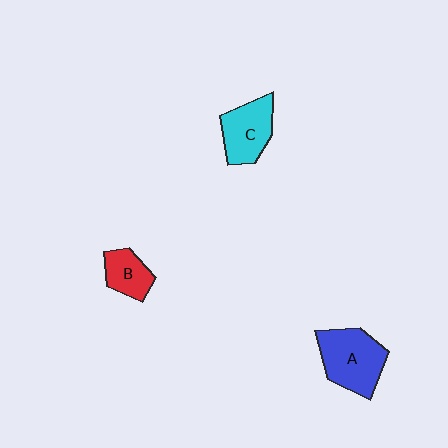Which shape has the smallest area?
Shape B (red).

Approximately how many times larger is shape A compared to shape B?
Approximately 1.9 times.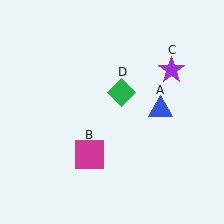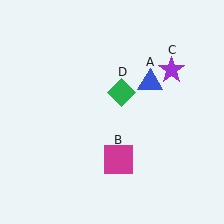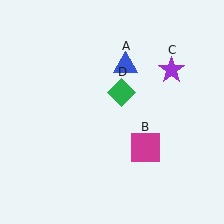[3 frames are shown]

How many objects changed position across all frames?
2 objects changed position: blue triangle (object A), magenta square (object B).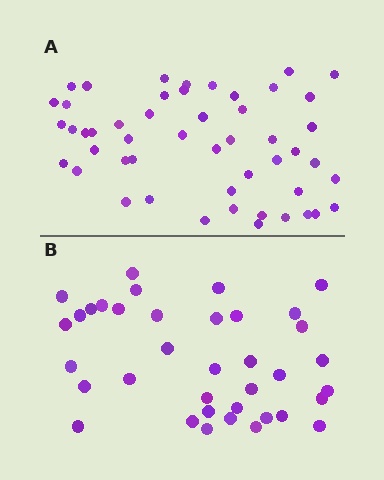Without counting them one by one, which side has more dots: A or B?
Region A (the top region) has more dots.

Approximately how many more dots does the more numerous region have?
Region A has approximately 15 more dots than region B.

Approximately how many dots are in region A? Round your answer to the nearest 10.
About 50 dots.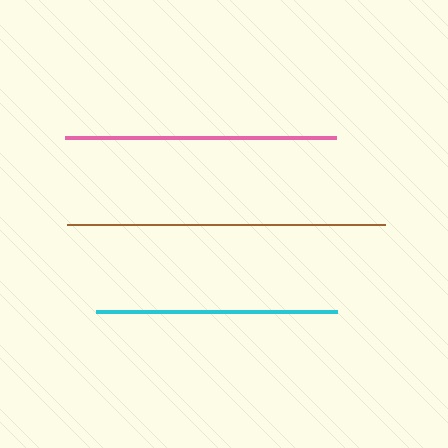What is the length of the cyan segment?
The cyan segment is approximately 241 pixels long.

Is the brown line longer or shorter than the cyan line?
The brown line is longer than the cyan line.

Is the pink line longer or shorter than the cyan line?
The pink line is longer than the cyan line.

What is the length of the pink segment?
The pink segment is approximately 271 pixels long.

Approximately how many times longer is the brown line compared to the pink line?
The brown line is approximately 1.2 times the length of the pink line.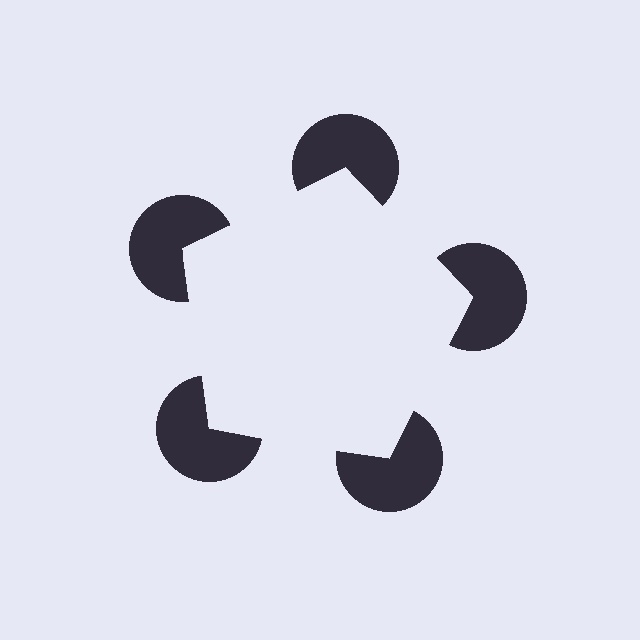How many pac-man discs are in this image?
There are 5 — one at each vertex of the illusory pentagon.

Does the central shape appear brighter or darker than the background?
It typically appears slightly brighter than the background, even though no actual brightness change is drawn.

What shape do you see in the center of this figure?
An illusory pentagon — its edges are inferred from the aligned wedge cuts in the pac-man discs, not physically drawn.